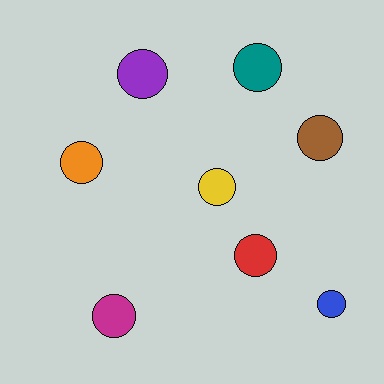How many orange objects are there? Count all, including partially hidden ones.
There is 1 orange object.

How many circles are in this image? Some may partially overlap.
There are 8 circles.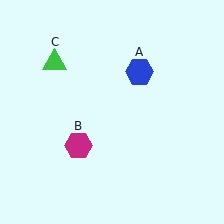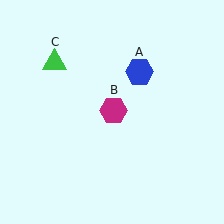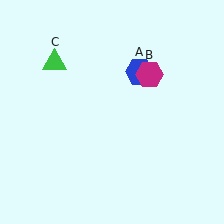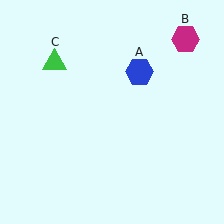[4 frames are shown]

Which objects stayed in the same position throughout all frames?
Blue hexagon (object A) and green triangle (object C) remained stationary.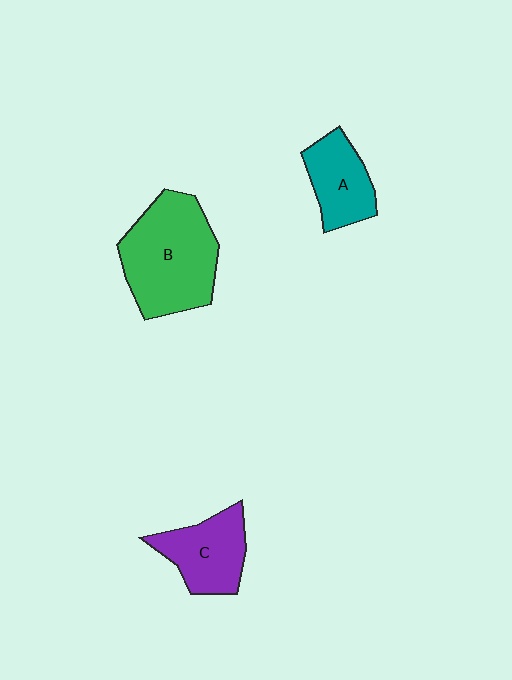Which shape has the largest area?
Shape B (green).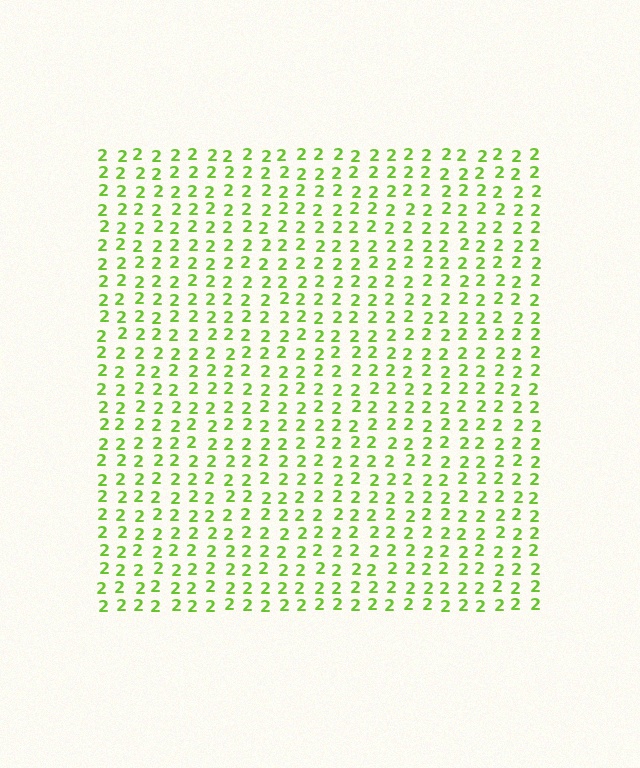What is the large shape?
The large shape is a square.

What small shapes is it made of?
It is made of small digit 2's.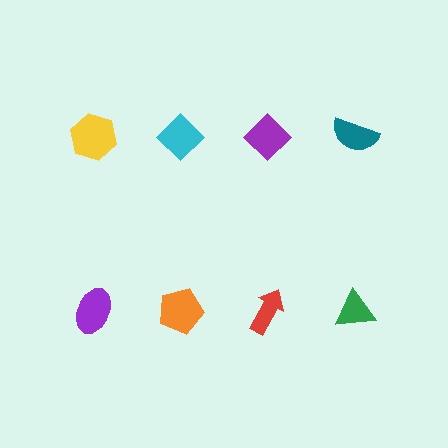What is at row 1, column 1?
A yellow hexagon.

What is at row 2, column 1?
A purple ellipse.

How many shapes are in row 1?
4 shapes.